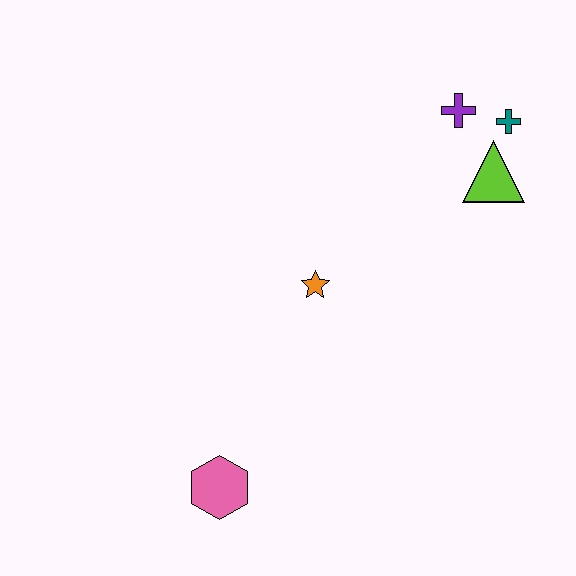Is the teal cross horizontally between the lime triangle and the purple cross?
No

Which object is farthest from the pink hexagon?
The teal cross is farthest from the pink hexagon.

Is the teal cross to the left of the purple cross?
No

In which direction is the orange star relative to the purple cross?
The orange star is below the purple cross.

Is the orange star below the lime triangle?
Yes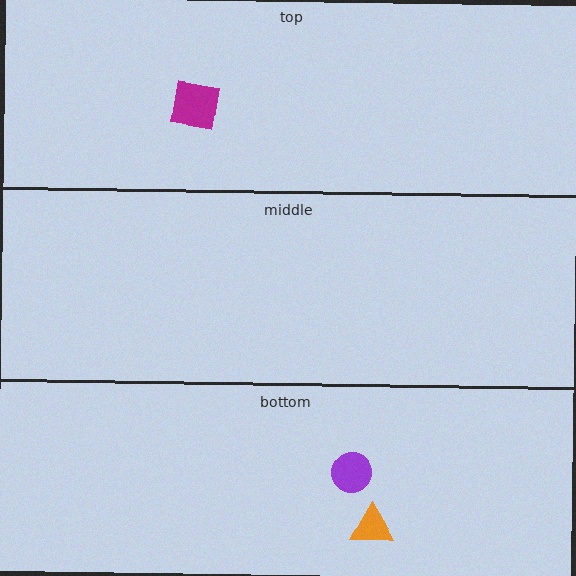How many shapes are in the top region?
1.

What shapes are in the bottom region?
The purple circle, the orange triangle.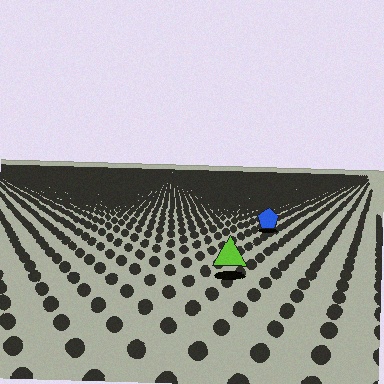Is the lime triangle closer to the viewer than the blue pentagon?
Yes. The lime triangle is closer — you can tell from the texture gradient: the ground texture is coarser near it.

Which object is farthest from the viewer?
The blue pentagon is farthest from the viewer. It appears smaller and the ground texture around it is denser.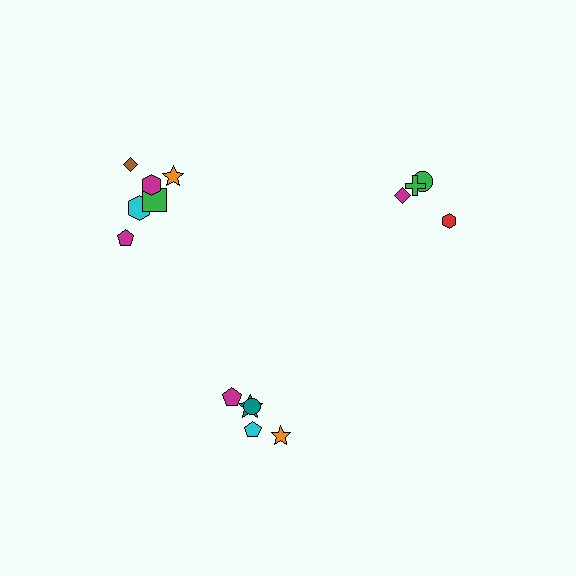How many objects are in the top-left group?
There are 6 objects.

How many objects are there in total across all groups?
There are 15 objects.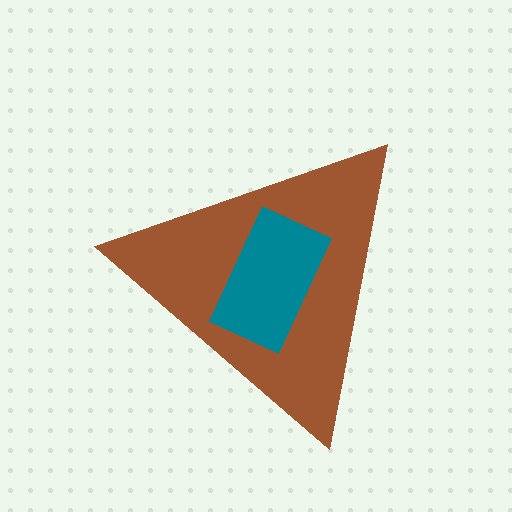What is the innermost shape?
The teal rectangle.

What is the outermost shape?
The brown triangle.